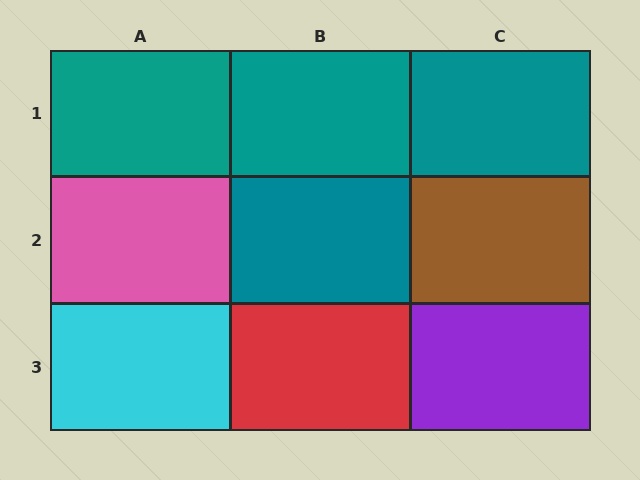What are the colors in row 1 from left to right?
Teal, teal, teal.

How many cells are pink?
1 cell is pink.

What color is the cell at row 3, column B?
Red.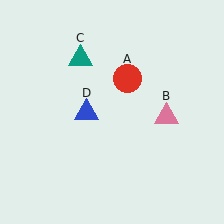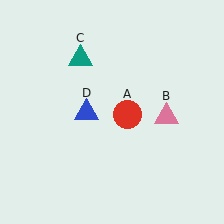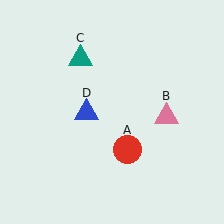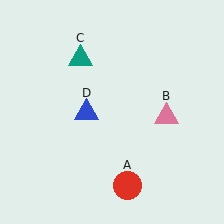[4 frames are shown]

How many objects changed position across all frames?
1 object changed position: red circle (object A).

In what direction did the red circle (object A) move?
The red circle (object A) moved down.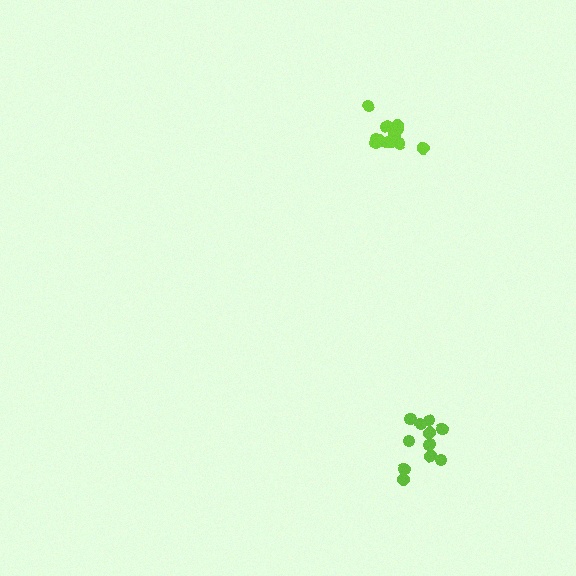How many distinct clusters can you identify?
There are 2 distinct clusters.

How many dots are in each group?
Group 1: 13 dots, Group 2: 11 dots (24 total).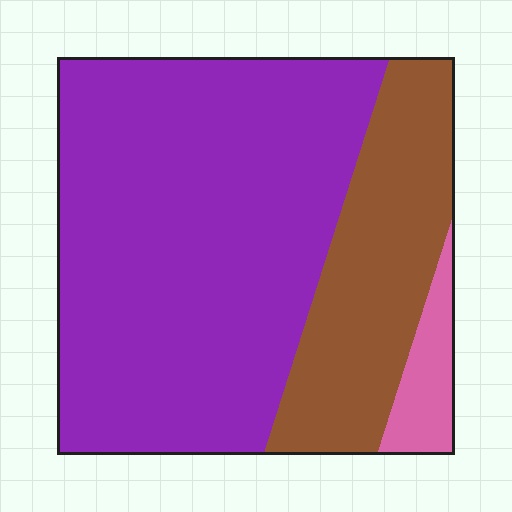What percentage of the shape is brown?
Brown covers 26% of the shape.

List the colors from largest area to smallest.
From largest to smallest: purple, brown, pink.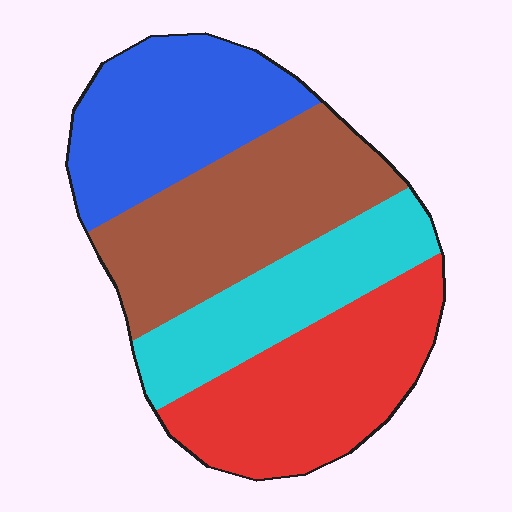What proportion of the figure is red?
Red takes up about one quarter (1/4) of the figure.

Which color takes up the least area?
Cyan, at roughly 20%.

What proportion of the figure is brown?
Brown covers roughly 30% of the figure.